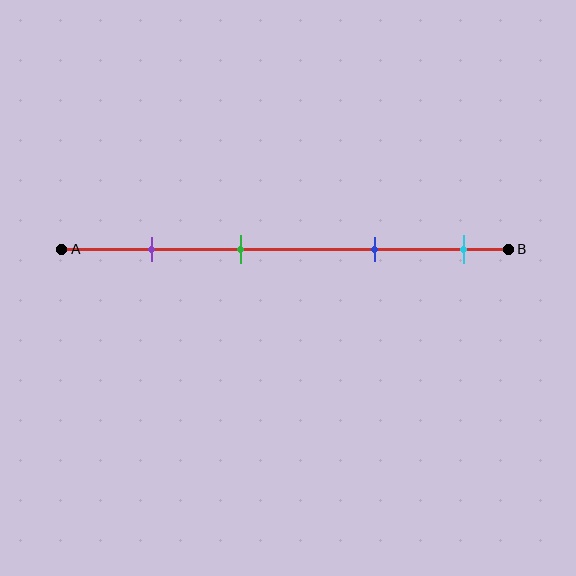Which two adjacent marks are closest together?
The purple and green marks are the closest adjacent pair.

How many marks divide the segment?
There are 4 marks dividing the segment.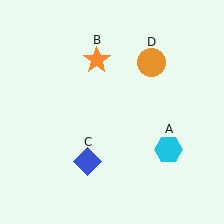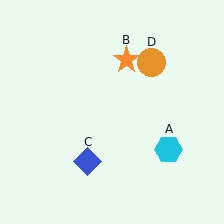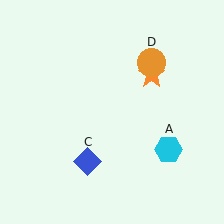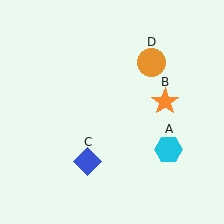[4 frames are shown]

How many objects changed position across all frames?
1 object changed position: orange star (object B).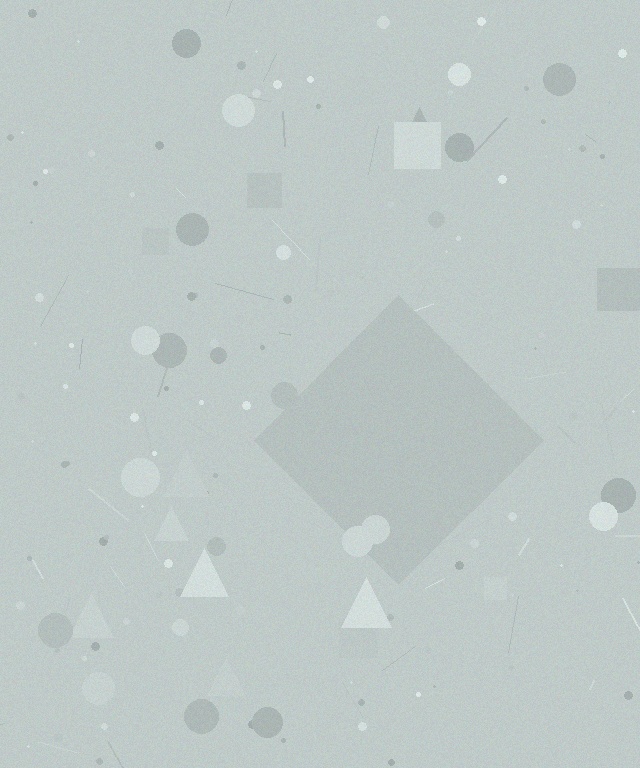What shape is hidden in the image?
A diamond is hidden in the image.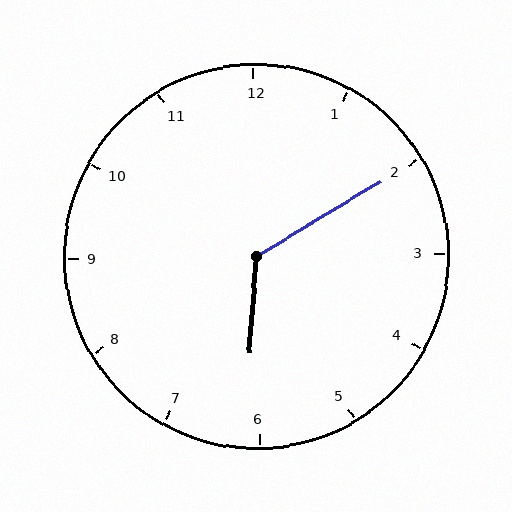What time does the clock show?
6:10.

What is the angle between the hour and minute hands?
Approximately 125 degrees.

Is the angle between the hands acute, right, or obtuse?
It is obtuse.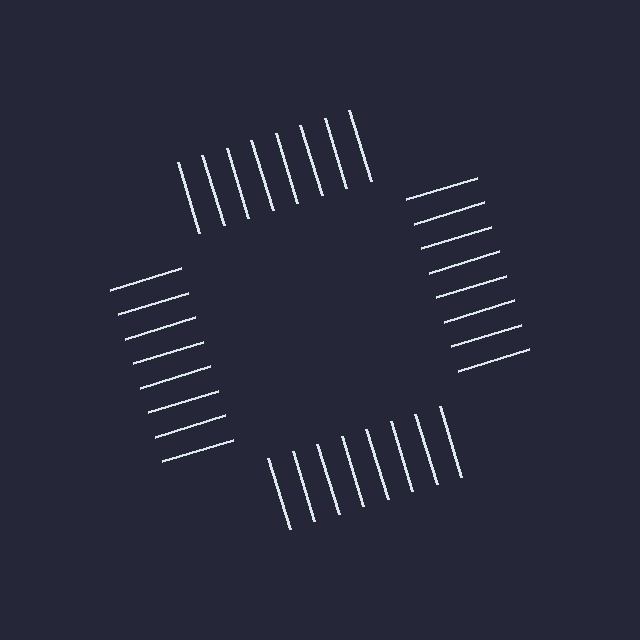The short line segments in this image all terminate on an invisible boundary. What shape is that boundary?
An illusory square — the line segments terminate on its edges but no continuous stroke is drawn.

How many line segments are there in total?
32 — 8 along each of the 4 edges.